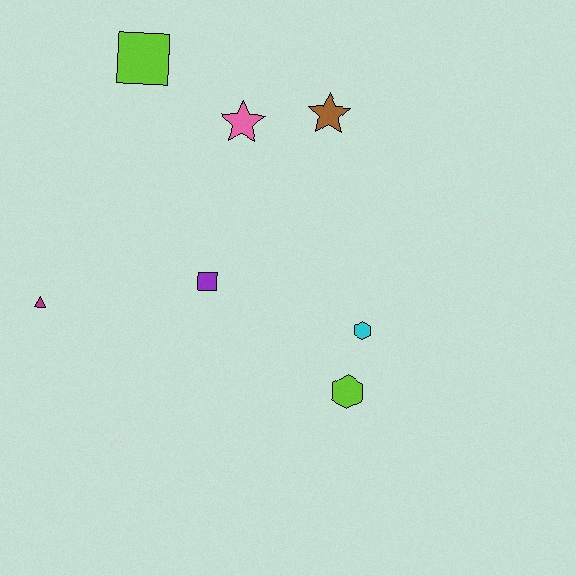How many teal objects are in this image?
There are no teal objects.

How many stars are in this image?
There are 2 stars.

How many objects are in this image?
There are 7 objects.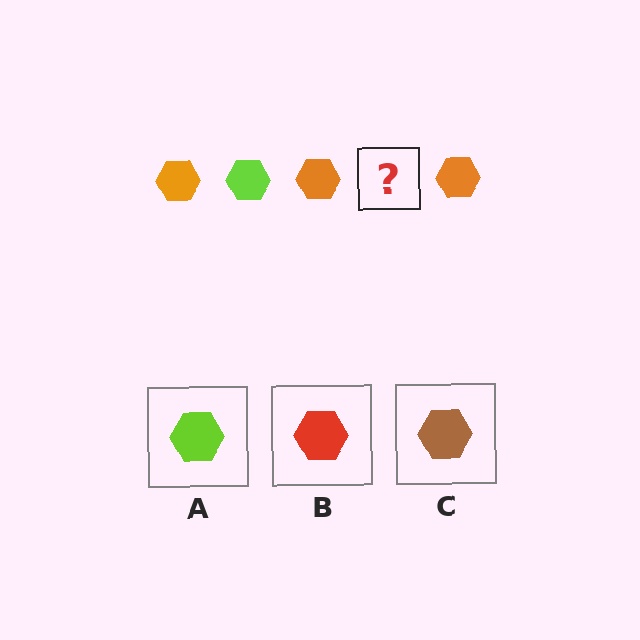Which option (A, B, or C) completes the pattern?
A.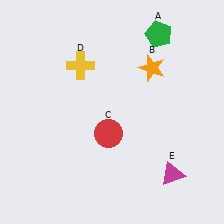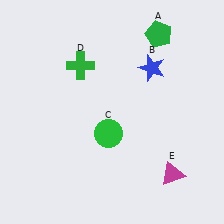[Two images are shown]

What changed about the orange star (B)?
In Image 1, B is orange. In Image 2, it changed to blue.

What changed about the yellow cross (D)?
In Image 1, D is yellow. In Image 2, it changed to green.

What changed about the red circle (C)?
In Image 1, C is red. In Image 2, it changed to green.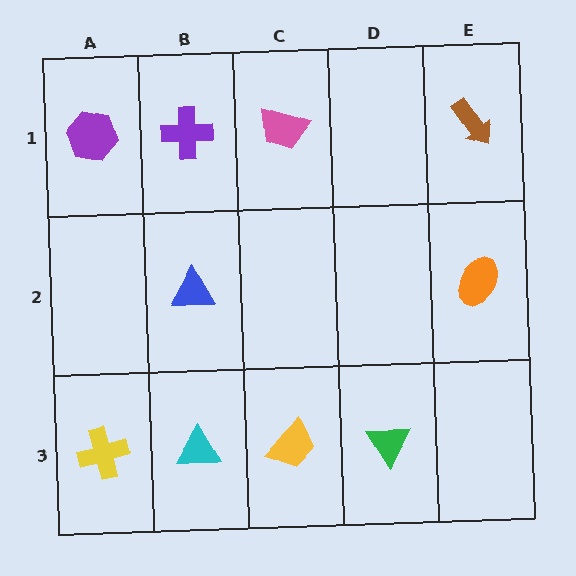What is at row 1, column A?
A purple hexagon.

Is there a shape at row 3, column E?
No, that cell is empty.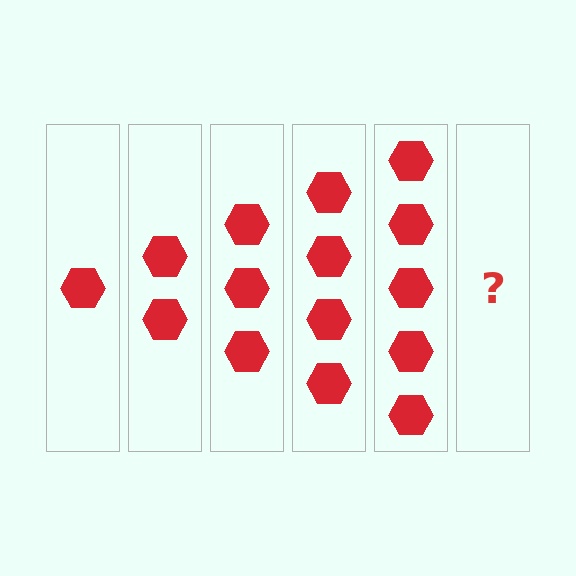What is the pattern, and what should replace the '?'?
The pattern is that each step adds one more hexagon. The '?' should be 6 hexagons.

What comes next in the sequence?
The next element should be 6 hexagons.